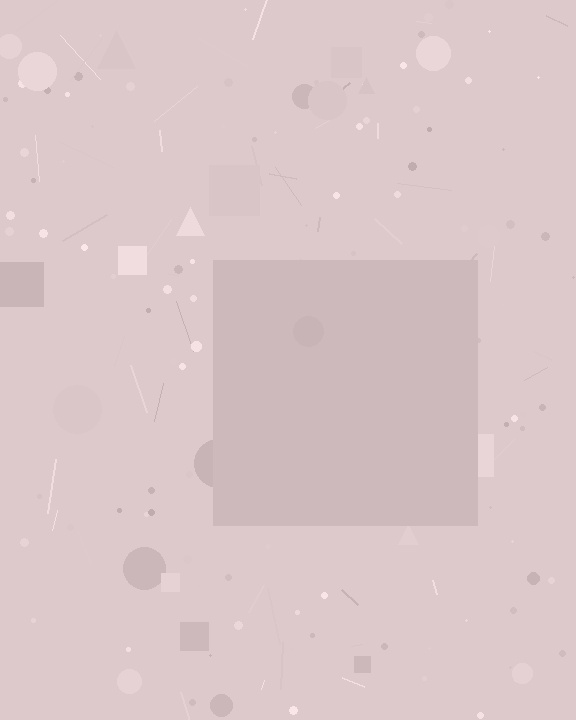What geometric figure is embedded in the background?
A square is embedded in the background.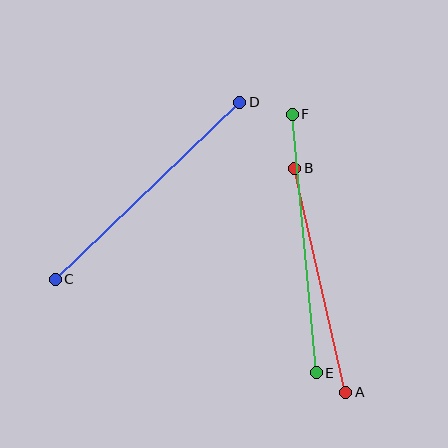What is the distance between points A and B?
The distance is approximately 230 pixels.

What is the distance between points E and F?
The distance is approximately 260 pixels.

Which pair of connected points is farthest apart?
Points E and F are farthest apart.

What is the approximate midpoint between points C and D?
The midpoint is at approximately (148, 191) pixels.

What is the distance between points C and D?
The distance is approximately 256 pixels.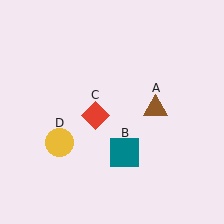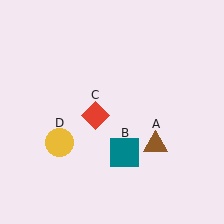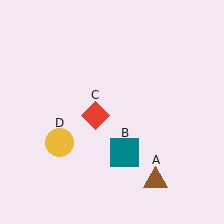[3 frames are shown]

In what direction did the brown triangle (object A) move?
The brown triangle (object A) moved down.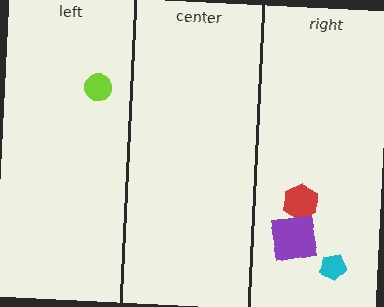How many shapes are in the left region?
1.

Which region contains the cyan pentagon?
The right region.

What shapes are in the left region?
The lime circle.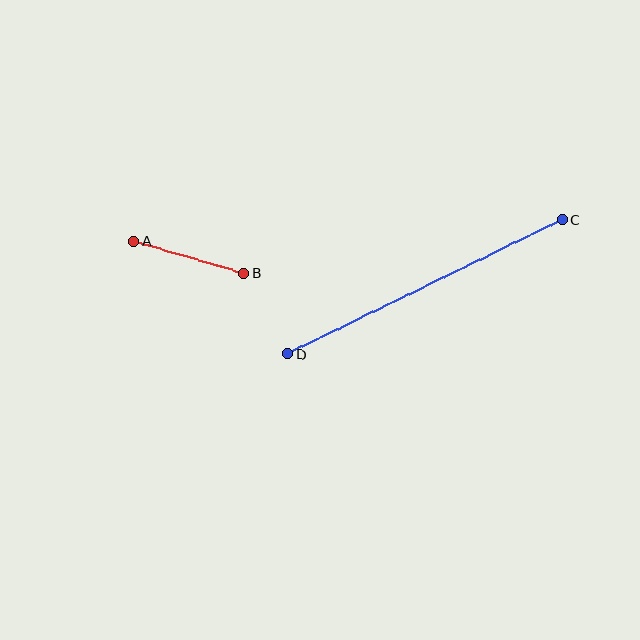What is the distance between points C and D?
The distance is approximately 306 pixels.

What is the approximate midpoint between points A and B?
The midpoint is at approximately (189, 257) pixels.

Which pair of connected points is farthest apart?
Points C and D are farthest apart.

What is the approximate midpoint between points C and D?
The midpoint is at approximately (425, 287) pixels.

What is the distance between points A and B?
The distance is approximately 115 pixels.